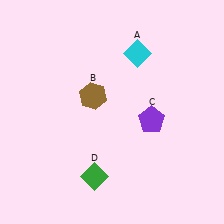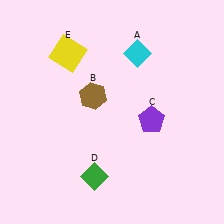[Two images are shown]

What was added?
A yellow square (E) was added in Image 2.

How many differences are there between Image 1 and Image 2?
There is 1 difference between the two images.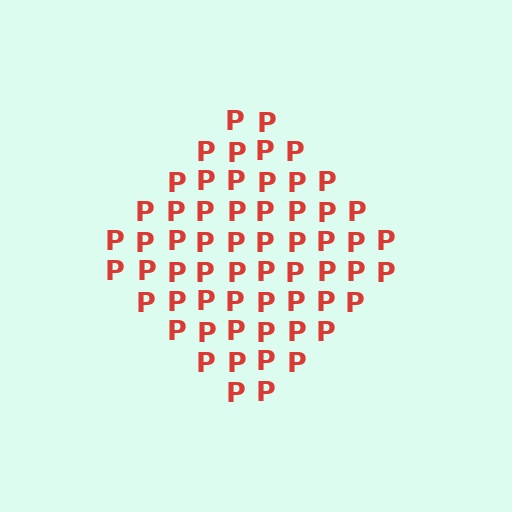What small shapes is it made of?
It is made of small letter P's.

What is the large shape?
The large shape is a diamond.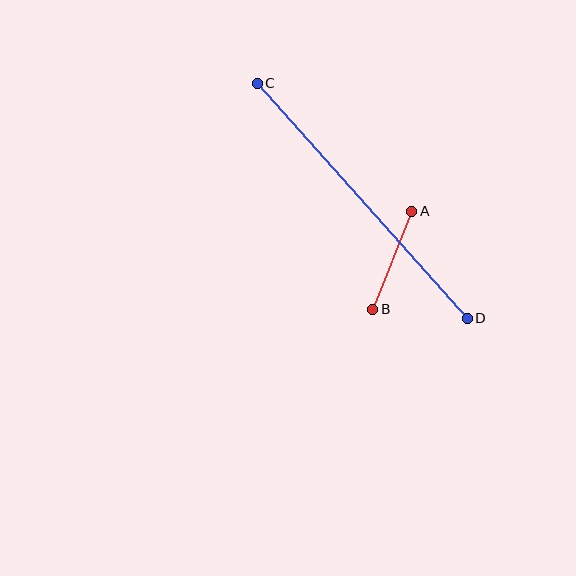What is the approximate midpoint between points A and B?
The midpoint is at approximately (392, 260) pixels.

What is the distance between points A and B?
The distance is approximately 106 pixels.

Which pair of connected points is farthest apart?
Points C and D are farthest apart.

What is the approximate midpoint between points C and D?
The midpoint is at approximately (362, 201) pixels.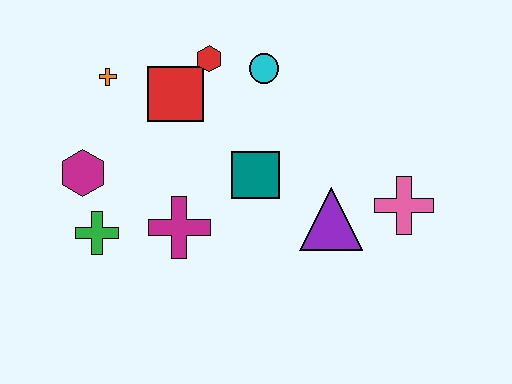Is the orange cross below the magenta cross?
No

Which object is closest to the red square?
The red hexagon is closest to the red square.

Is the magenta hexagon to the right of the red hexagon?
No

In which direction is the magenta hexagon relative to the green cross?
The magenta hexagon is above the green cross.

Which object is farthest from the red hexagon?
The pink cross is farthest from the red hexagon.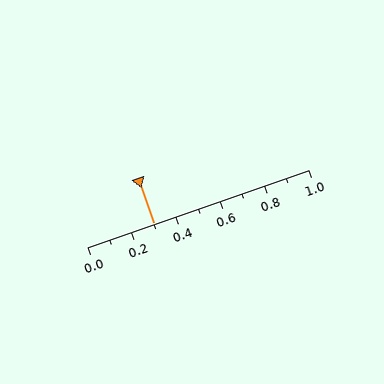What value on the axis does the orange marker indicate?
The marker indicates approximately 0.3.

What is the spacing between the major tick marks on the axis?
The major ticks are spaced 0.2 apart.